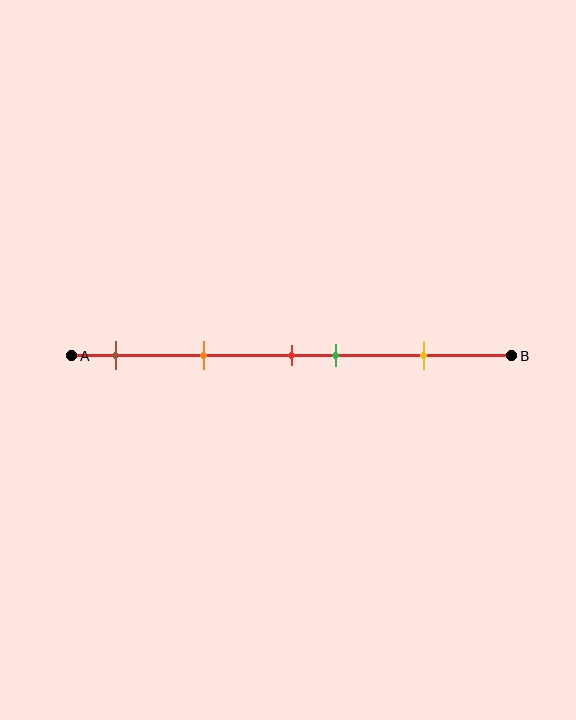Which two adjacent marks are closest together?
The red and green marks are the closest adjacent pair.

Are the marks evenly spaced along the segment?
No, the marks are not evenly spaced.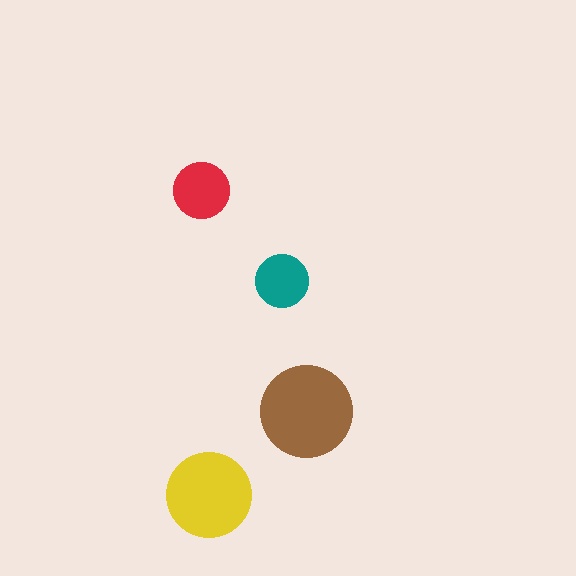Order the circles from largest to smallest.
the brown one, the yellow one, the red one, the teal one.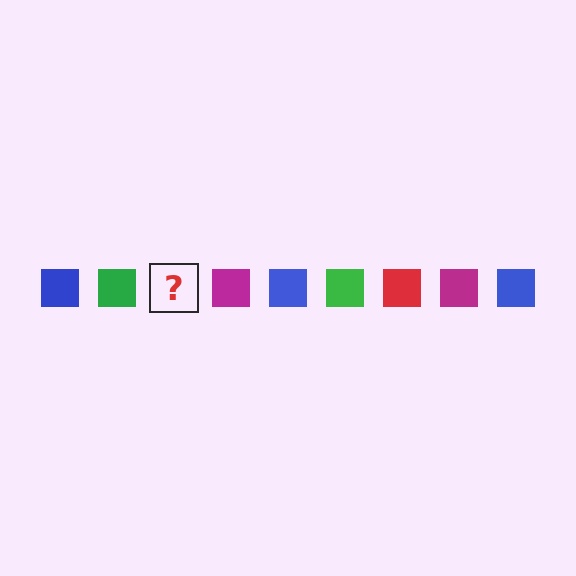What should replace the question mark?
The question mark should be replaced with a red square.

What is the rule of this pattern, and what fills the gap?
The rule is that the pattern cycles through blue, green, red, magenta squares. The gap should be filled with a red square.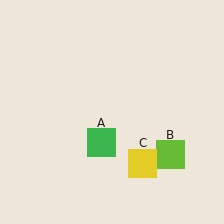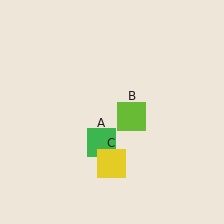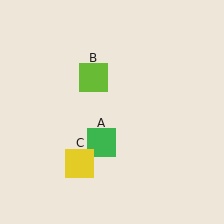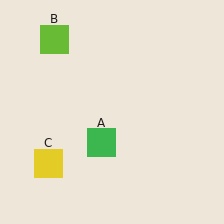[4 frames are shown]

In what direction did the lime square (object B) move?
The lime square (object B) moved up and to the left.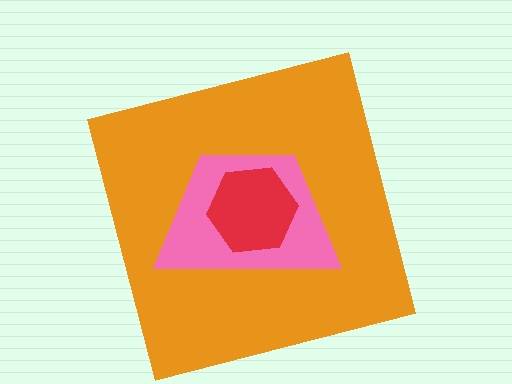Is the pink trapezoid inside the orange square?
Yes.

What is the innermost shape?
The red hexagon.